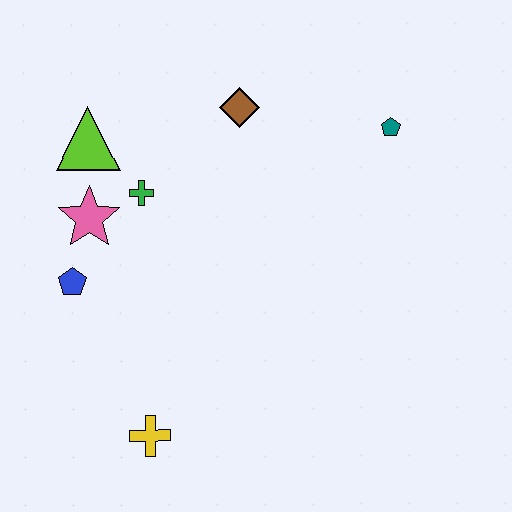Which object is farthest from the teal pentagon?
The yellow cross is farthest from the teal pentagon.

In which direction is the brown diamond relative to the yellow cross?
The brown diamond is above the yellow cross.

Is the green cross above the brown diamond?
No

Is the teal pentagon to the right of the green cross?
Yes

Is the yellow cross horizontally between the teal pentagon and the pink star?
Yes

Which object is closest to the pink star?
The green cross is closest to the pink star.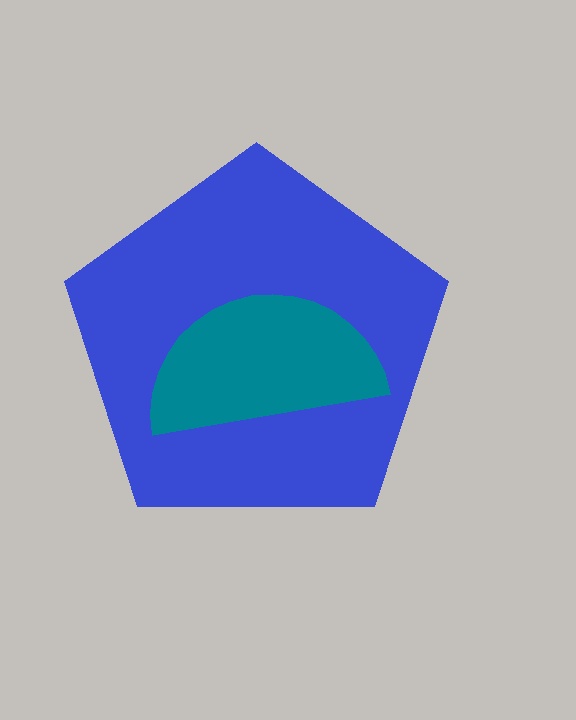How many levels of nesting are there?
2.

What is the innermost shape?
The teal semicircle.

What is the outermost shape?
The blue pentagon.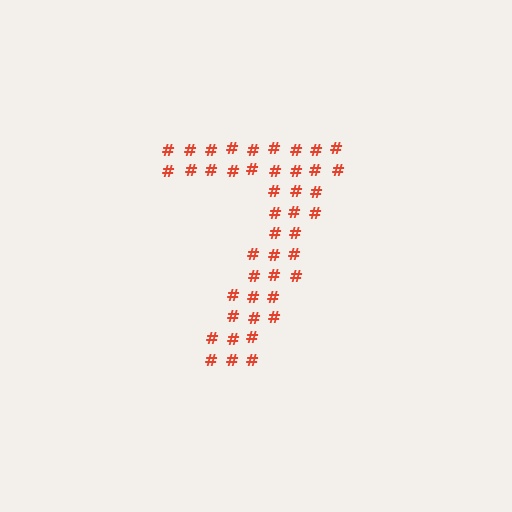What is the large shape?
The large shape is the digit 7.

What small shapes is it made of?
It is made of small hash symbols.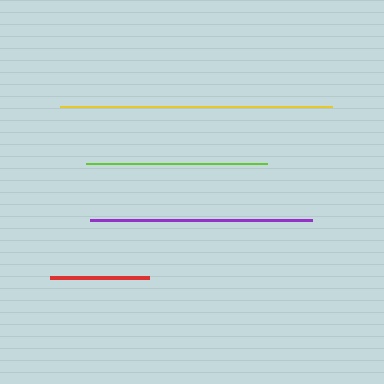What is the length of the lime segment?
The lime segment is approximately 181 pixels long.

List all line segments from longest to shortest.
From longest to shortest: yellow, purple, lime, red.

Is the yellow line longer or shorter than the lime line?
The yellow line is longer than the lime line.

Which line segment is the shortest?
The red line is the shortest at approximately 99 pixels.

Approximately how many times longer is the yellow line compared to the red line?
The yellow line is approximately 2.7 times the length of the red line.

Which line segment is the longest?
The yellow line is the longest at approximately 272 pixels.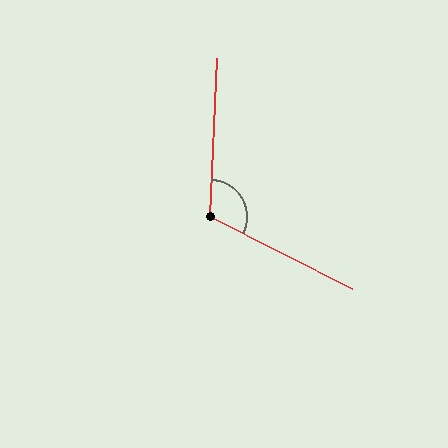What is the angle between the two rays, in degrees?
Approximately 115 degrees.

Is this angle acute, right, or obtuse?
It is obtuse.